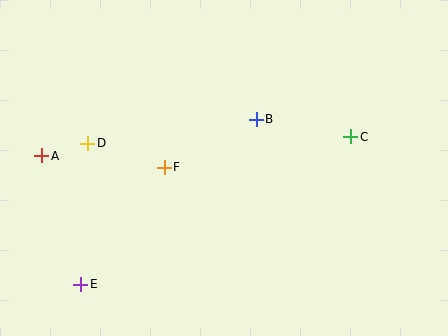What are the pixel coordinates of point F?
Point F is at (164, 167).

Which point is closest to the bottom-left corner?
Point E is closest to the bottom-left corner.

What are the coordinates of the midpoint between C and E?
The midpoint between C and E is at (216, 210).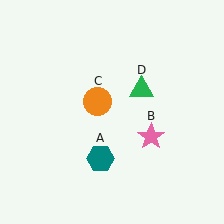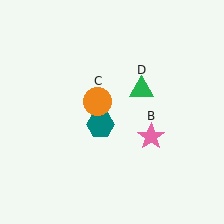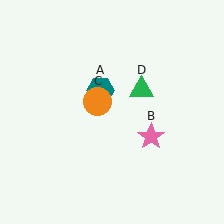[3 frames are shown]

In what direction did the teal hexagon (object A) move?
The teal hexagon (object A) moved up.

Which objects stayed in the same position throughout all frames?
Pink star (object B) and orange circle (object C) and green triangle (object D) remained stationary.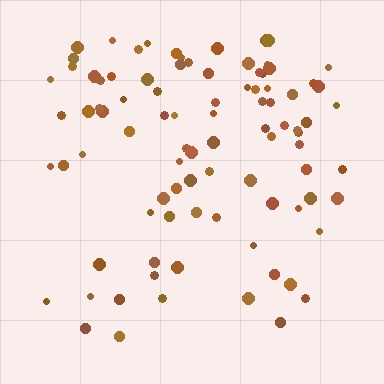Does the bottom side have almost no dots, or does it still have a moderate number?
Still a moderate number, just noticeably fewer than the top.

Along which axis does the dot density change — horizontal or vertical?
Vertical.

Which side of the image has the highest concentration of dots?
The top.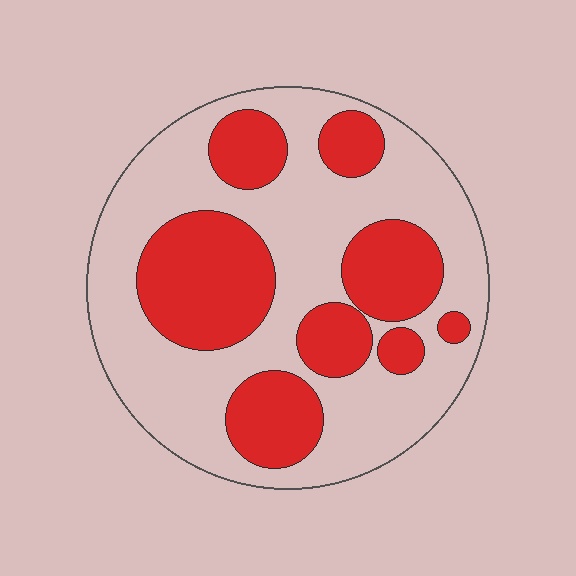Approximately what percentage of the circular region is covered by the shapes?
Approximately 35%.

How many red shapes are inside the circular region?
8.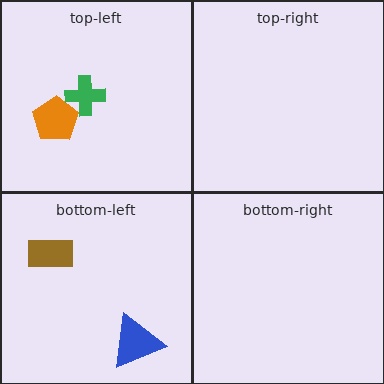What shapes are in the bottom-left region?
The brown rectangle, the blue triangle.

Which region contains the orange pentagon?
The top-left region.